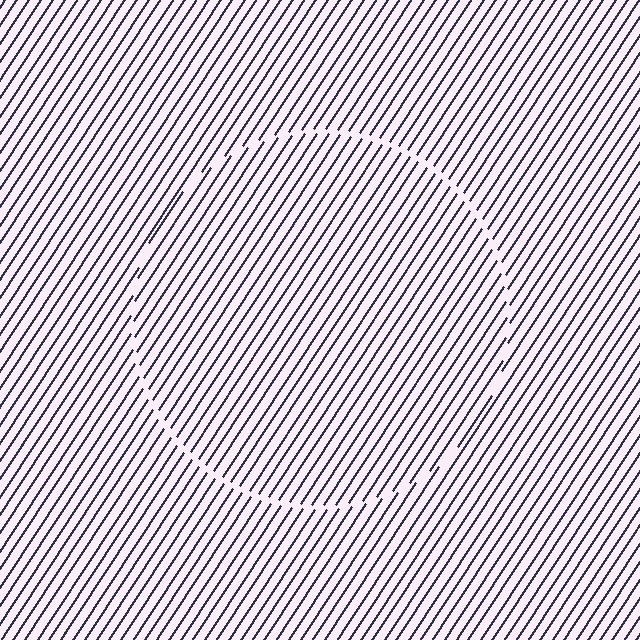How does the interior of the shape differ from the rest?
The interior of the shape contains the same grating, shifted by half a period — the contour is defined by the phase discontinuity where line-ends from the inner and outer gratings abut.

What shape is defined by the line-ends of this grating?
An illusory circle. The interior of the shape contains the same grating, shifted by half a period — the contour is defined by the phase discontinuity where line-ends from the inner and outer gratings abut.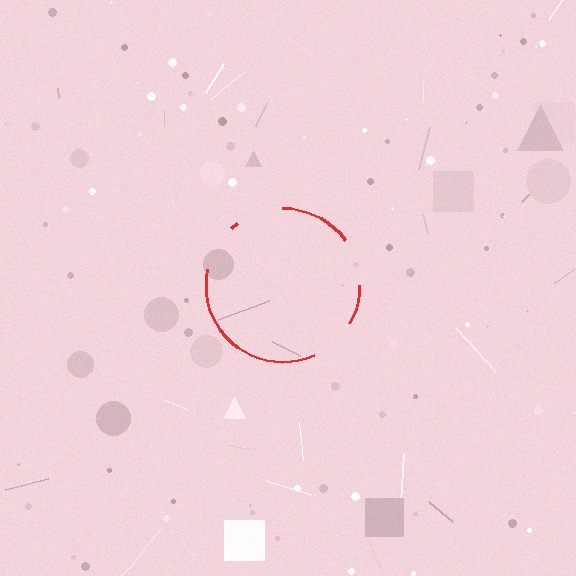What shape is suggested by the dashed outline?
The dashed outline suggests a circle.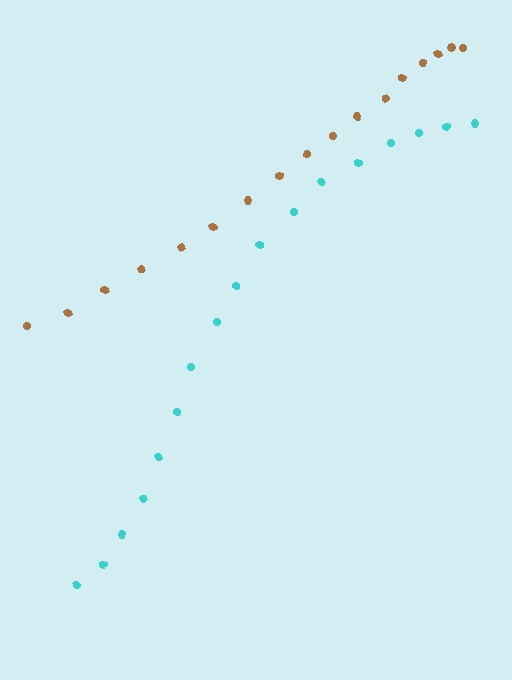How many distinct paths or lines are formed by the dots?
There are 2 distinct paths.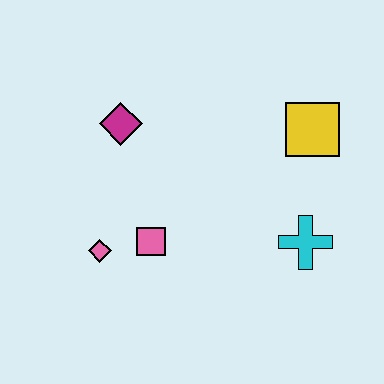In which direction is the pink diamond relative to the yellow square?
The pink diamond is to the left of the yellow square.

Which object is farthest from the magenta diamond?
The cyan cross is farthest from the magenta diamond.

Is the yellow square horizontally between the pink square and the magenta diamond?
No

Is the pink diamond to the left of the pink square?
Yes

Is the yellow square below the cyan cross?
No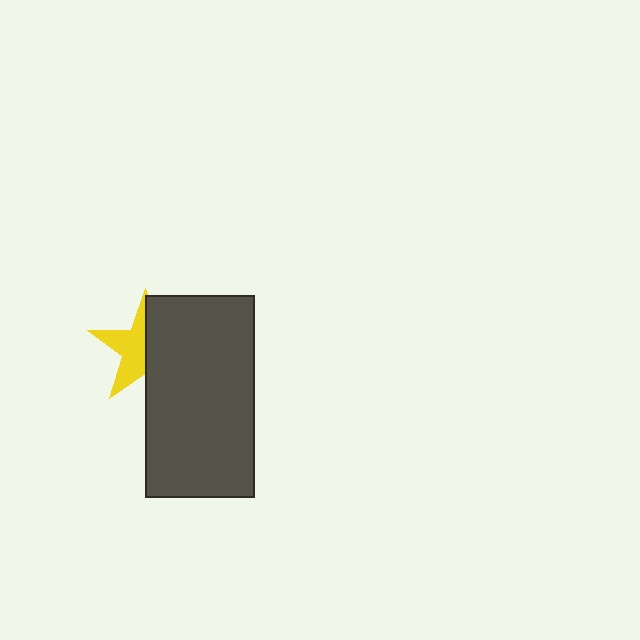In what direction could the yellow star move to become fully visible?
The yellow star could move left. That would shift it out from behind the dark gray rectangle entirely.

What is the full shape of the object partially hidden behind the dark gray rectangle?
The partially hidden object is a yellow star.